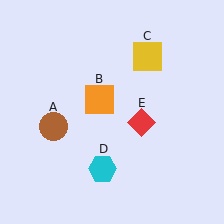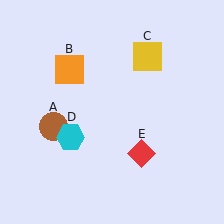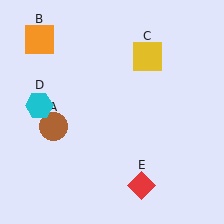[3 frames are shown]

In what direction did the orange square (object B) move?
The orange square (object B) moved up and to the left.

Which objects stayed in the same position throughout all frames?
Brown circle (object A) and yellow square (object C) remained stationary.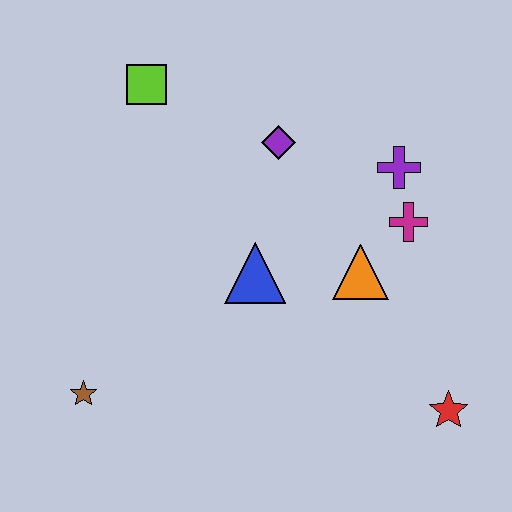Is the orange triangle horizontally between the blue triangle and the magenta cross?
Yes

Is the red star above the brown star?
No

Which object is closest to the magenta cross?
The purple cross is closest to the magenta cross.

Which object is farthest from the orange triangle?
The brown star is farthest from the orange triangle.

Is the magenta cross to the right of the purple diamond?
Yes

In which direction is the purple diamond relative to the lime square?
The purple diamond is to the right of the lime square.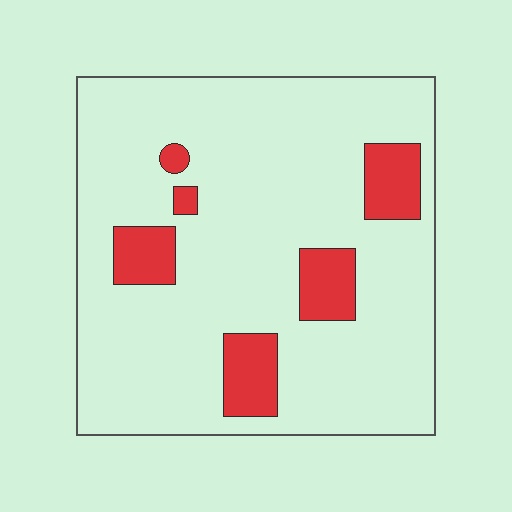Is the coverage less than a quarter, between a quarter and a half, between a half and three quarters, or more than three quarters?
Less than a quarter.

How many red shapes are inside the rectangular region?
6.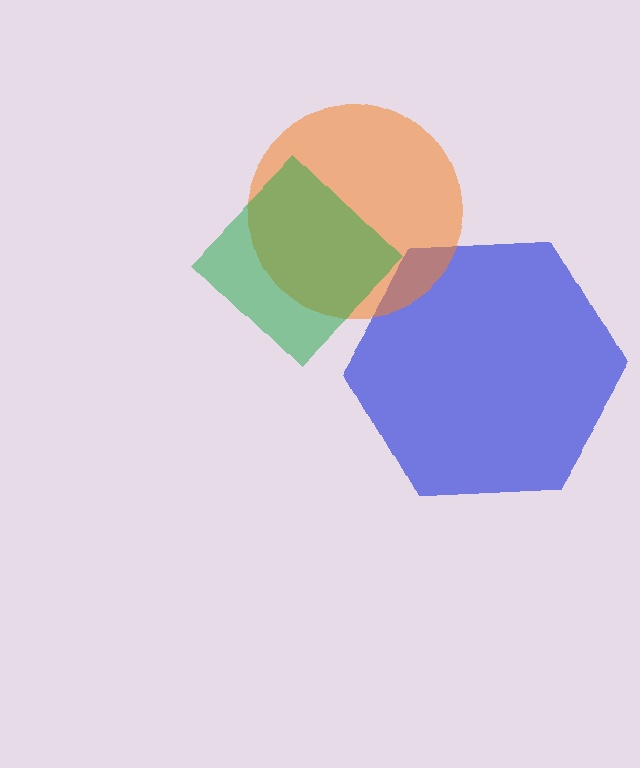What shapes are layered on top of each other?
The layered shapes are: a blue hexagon, an orange circle, a green diamond.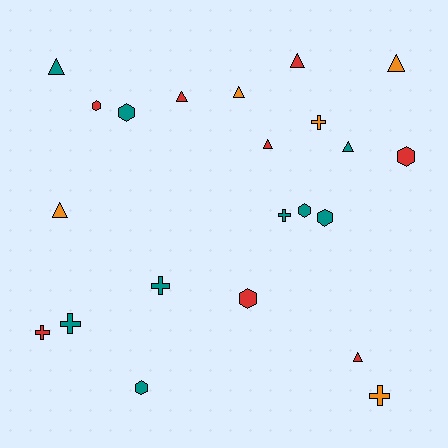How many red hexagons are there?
There are 3 red hexagons.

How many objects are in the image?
There are 22 objects.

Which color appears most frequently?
Teal, with 9 objects.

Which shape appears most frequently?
Triangle, with 9 objects.